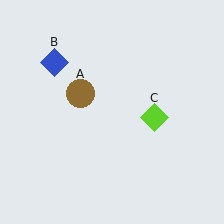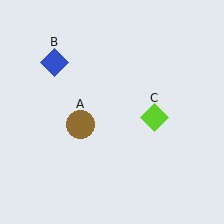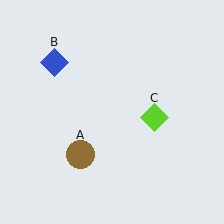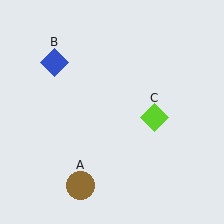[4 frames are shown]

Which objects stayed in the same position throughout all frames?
Blue diamond (object B) and lime diamond (object C) remained stationary.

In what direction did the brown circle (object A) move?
The brown circle (object A) moved down.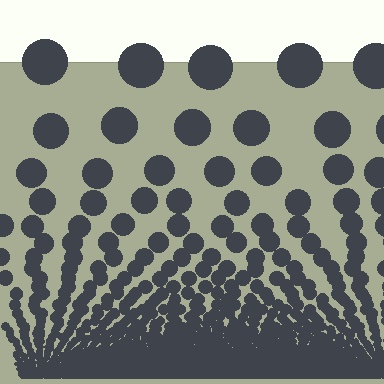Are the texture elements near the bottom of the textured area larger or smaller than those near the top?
Smaller. The gradient is inverted — elements near the bottom are smaller and denser.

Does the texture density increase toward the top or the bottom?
Density increases toward the bottom.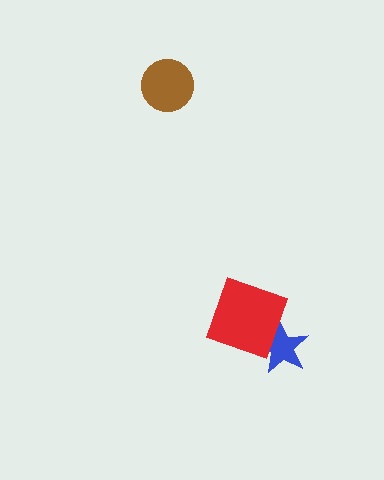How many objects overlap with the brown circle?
0 objects overlap with the brown circle.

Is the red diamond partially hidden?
No, no other shape covers it.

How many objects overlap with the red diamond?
1 object overlaps with the red diamond.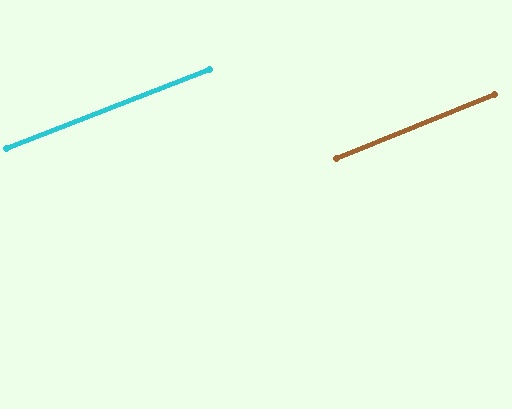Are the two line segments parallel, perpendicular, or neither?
Parallel — their directions differ by only 1.1°.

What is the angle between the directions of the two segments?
Approximately 1 degree.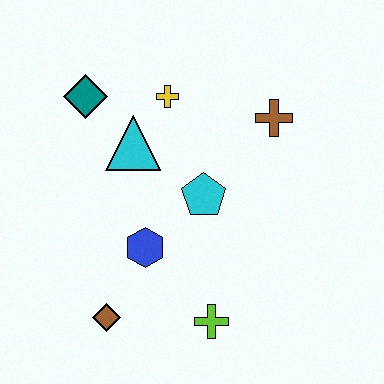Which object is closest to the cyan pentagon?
The blue hexagon is closest to the cyan pentagon.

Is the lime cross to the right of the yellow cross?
Yes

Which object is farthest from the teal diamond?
The lime cross is farthest from the teal diamond.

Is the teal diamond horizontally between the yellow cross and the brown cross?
No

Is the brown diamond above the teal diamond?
No